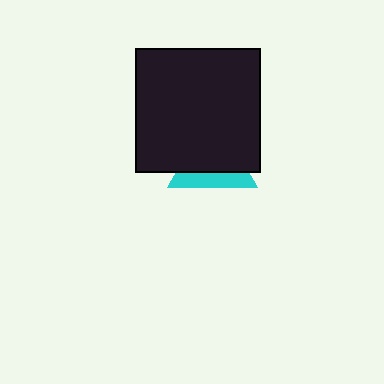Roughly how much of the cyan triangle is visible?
A small part of it is visible (roughly 32%).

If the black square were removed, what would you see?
You would see the complete cyan triangle.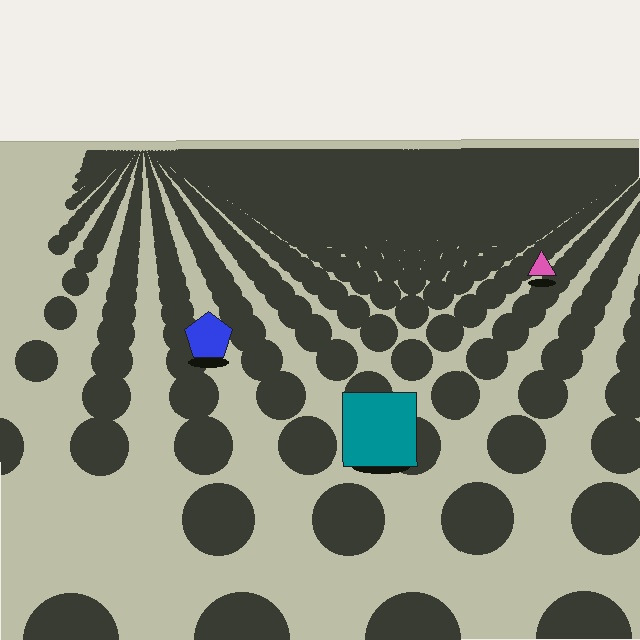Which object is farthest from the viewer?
The pink triangle is farthest from the viewer. It appears smaller and the ground texture around it is denser.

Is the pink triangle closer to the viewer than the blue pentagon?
No. The blue pentagon is closer — you can tell from the texture gradient: the ground texture is coarser near it.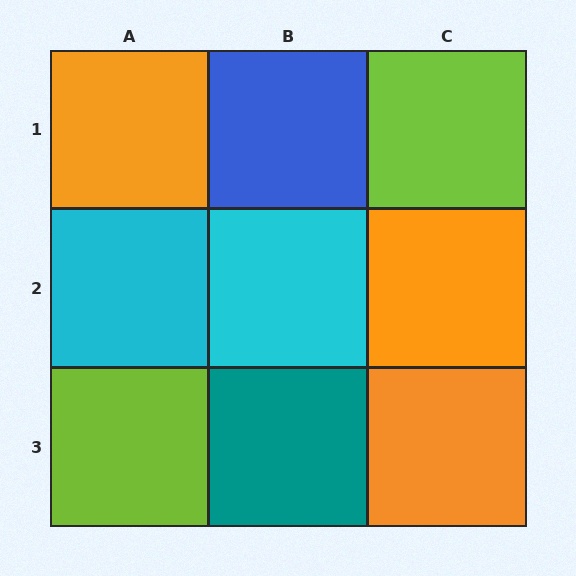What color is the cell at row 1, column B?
Blue.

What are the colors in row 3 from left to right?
Lime, teal, orange.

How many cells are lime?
2 cells are lime.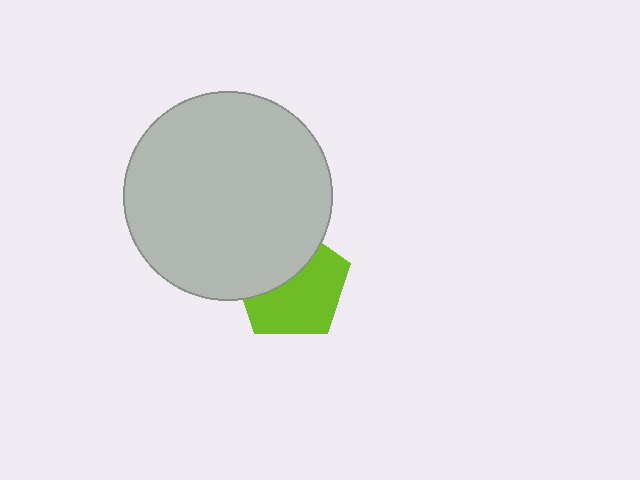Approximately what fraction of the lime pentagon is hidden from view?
Roughly 42% of the lime pentagon is hidden behind the light gray circle.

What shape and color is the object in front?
The object in front is a light gray circle.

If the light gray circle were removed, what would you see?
You would see the complete lime pentagon.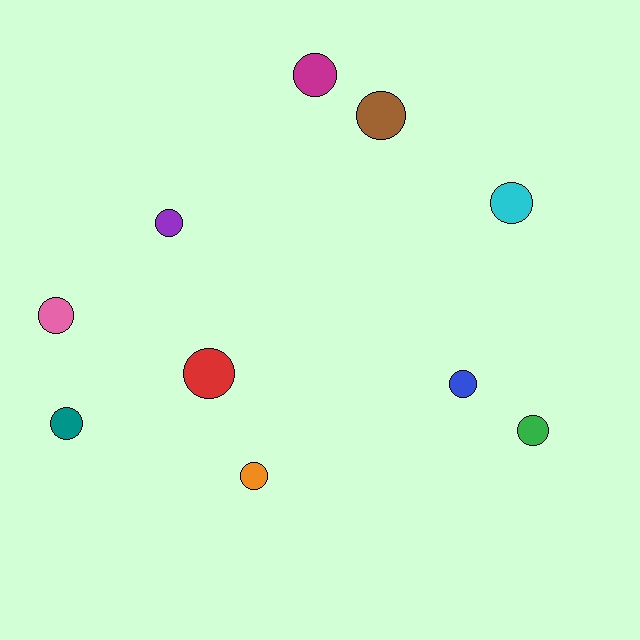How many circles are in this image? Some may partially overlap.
There are 10 circles.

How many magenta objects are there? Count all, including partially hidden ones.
There is 1 magenta object.